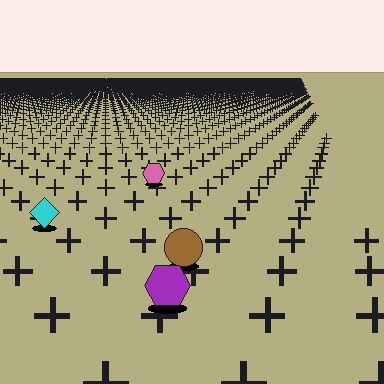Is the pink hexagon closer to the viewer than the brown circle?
No. The brown circle is closer — you can tell from the texture gradient: the ground texture is coarser near it.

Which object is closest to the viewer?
The purple hexagon is closest. The texture marks near it are larger and more spread out.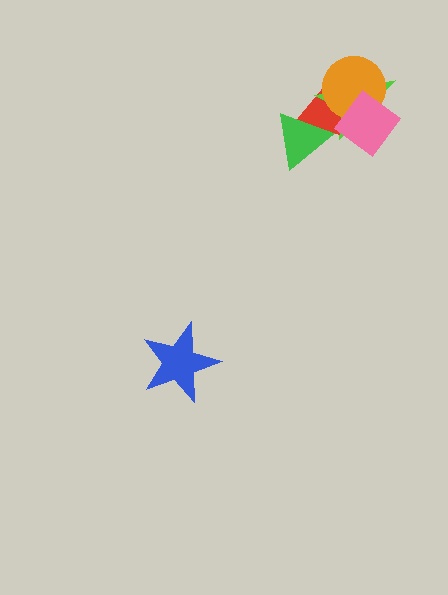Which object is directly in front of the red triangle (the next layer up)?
The green triangle is directly in front of the red triangle.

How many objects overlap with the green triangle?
2 objects overlap with the green triangle.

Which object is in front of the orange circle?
The pink diamond is in front of the orange circle.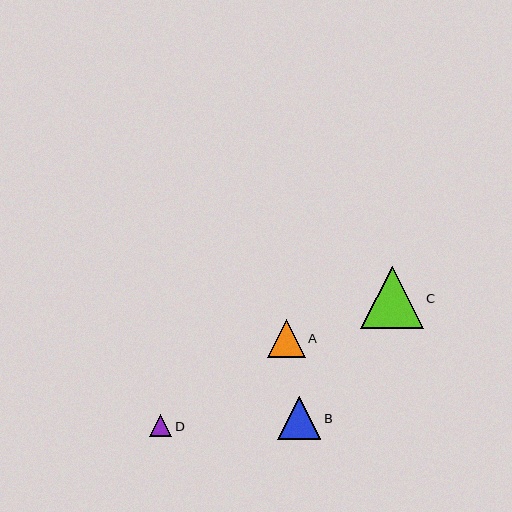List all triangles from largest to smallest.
From largest to smallest: C, B, A, D.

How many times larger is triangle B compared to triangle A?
Triangle B is approximately 1.2 times the size of triangle A.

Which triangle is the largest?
Triangle C is the largest with a size of approximately 63 pixels.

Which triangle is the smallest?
Triangle D is the smallest with a size of approximately 22 pixels.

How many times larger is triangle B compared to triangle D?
Triangle B is approximately 1.9 times the size of triangle D.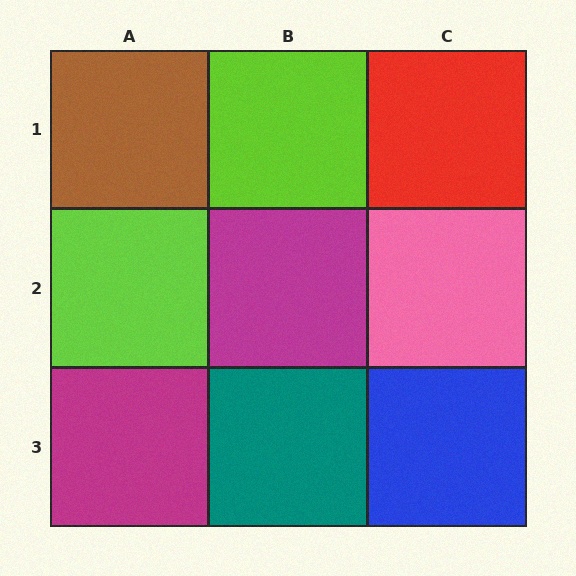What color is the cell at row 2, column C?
Pink.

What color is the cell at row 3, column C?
Blue.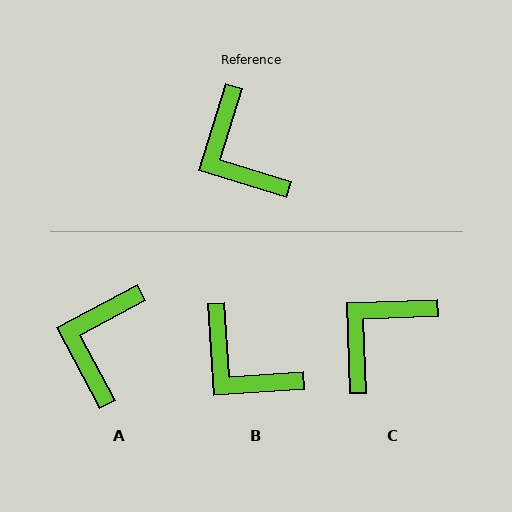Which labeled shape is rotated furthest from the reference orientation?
C, about 71 degrees away.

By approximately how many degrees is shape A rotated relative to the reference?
Approximately 45 degrees clockwise.